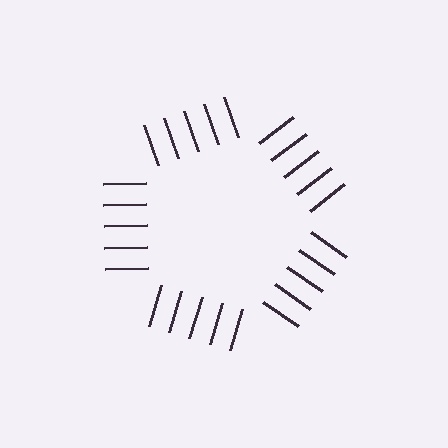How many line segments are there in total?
25 — 5 along each of the 5 edges.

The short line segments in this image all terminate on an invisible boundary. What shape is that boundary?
An illusory pentagon — the line segments terminate on its edges but no continuous stroke is drawn.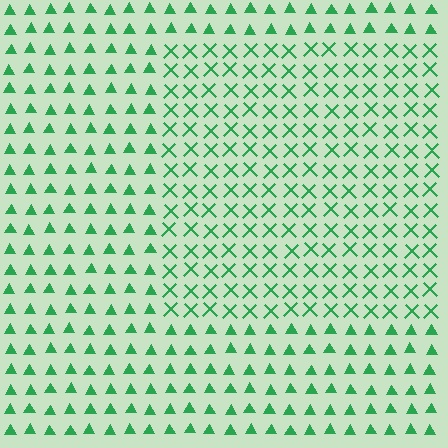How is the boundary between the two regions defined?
The boundary is defined by a change in element shape: X marks inside vs. triangles outside. All elements share the same color and spacing.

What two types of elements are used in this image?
The image uses X marks inside the rectangle region and triangles outside it.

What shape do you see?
I see a rectangle.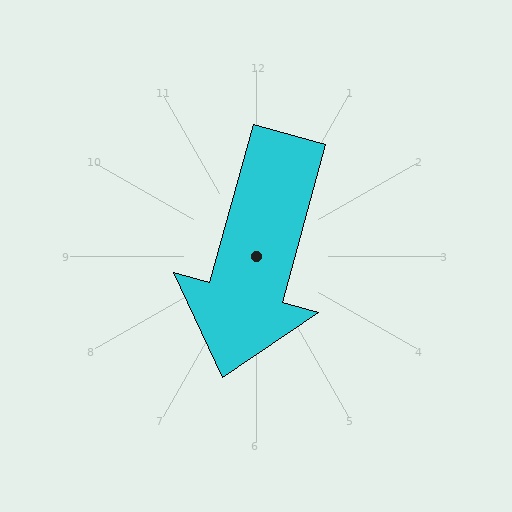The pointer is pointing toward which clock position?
Roughly 7 o'clock.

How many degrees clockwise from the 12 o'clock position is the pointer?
Approximately 195 degrees.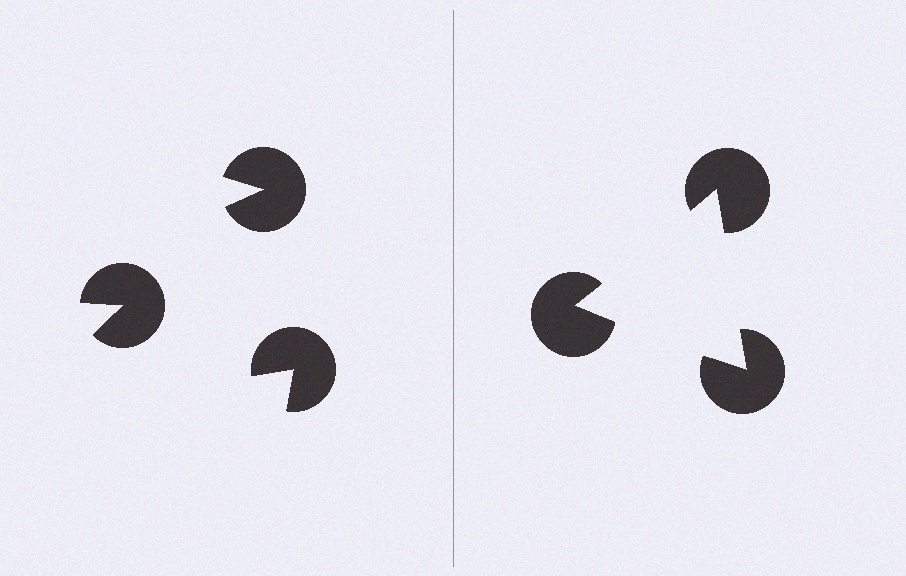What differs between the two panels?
The pac-man discs are positioned identically on both sides; only the wedge orientations differ. On the right they align to a triangle; on the left they are misaligned.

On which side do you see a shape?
An illusory triangle appears on the right side. On the left side the wedge cuts are rotated, so no coherent shape forms.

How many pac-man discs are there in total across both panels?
6 — 3 on each side.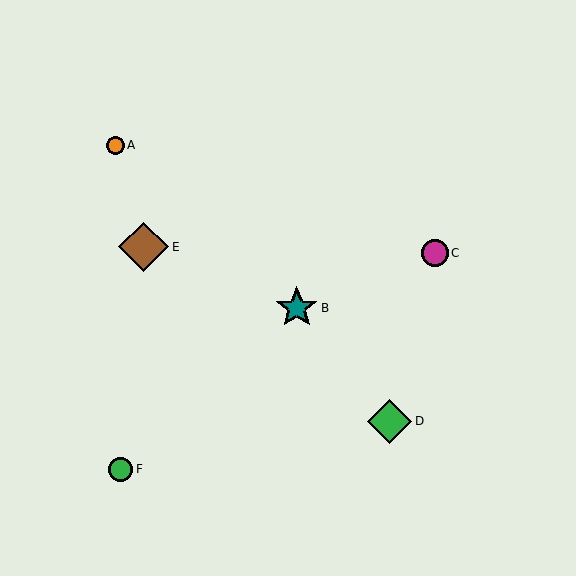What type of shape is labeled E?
Shape E is a brown diamond.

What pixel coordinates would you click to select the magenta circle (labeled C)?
Click at (435, 253) to select the magenta circle C.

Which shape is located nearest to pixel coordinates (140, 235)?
The brown diamond (labeled E) at (144, 247) is nearest to that location.